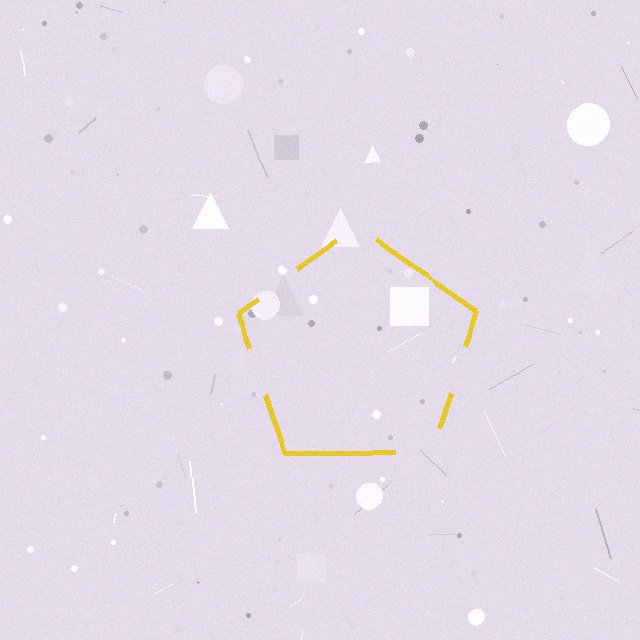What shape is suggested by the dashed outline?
The dashed outline suggests a pentagon.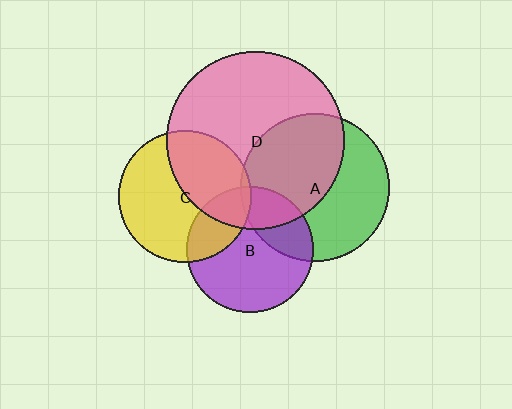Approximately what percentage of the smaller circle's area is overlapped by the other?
Approximately 5%.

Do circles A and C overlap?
Yes.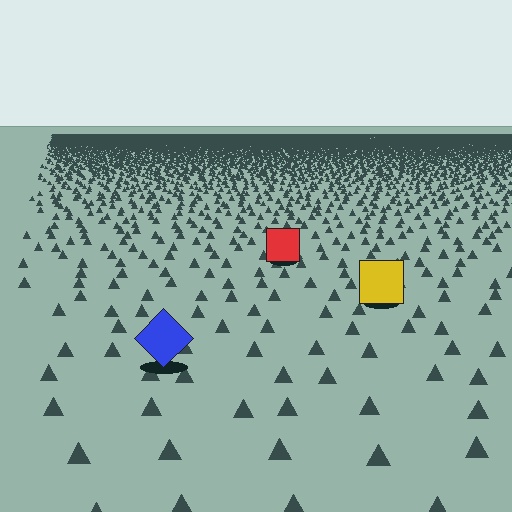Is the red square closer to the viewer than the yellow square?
No. The yellow square is closer — you can tell from the texture gradient: the ground texture is coarser near it.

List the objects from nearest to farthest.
From nearest to farthest: the blue diamond, the yellow square, the red square.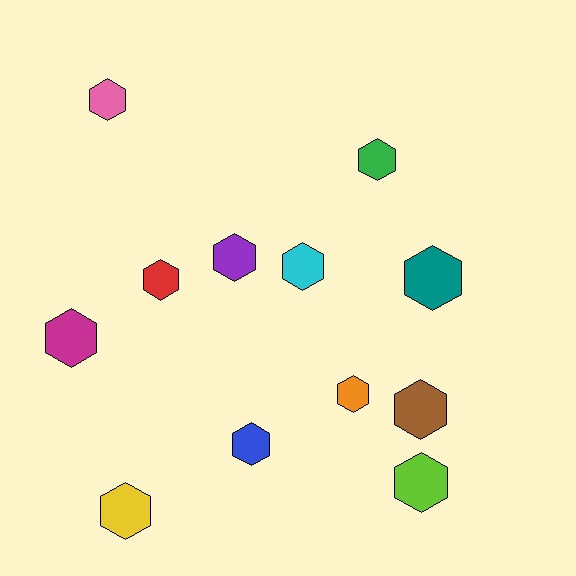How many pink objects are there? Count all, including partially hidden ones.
There is 1 pink object.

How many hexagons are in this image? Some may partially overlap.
There are 12 hexagons.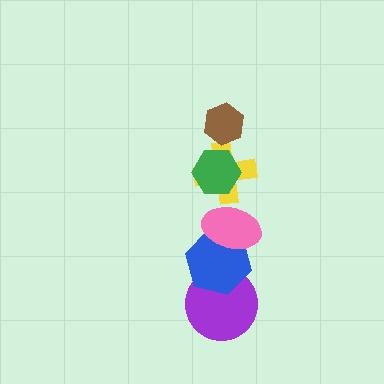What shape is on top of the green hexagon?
The brown hexagon is on top of the green hexagon.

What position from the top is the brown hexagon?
The brown hexagon is 1st from the top.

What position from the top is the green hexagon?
The green hexagon is 2nd from the top.